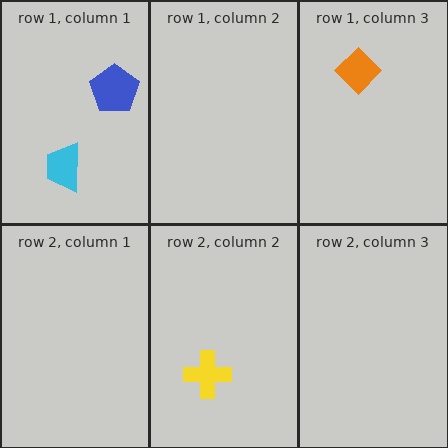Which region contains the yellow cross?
The row 2, column 2 region.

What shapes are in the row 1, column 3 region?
The orange diamond.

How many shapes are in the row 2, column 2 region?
1.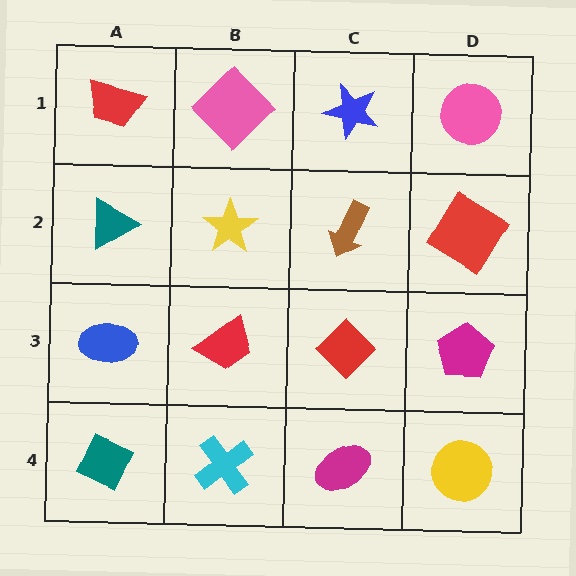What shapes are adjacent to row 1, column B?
A yellow star (row 2, column B), a red trapezoid (row 1, column A), a blue star (row 1, column C).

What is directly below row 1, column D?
A red diamond.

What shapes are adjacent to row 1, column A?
A teal triangle (row 2, column A), a pink diamond (row 1, column B).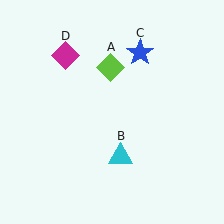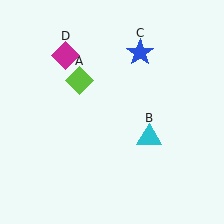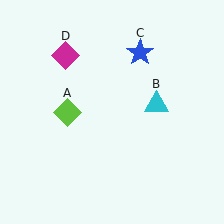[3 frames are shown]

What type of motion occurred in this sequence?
The lime diamond (object A), cyan triangle (object B) rotated counterclockwise around the center of the scene.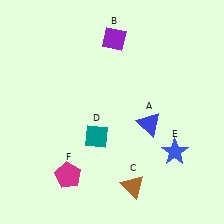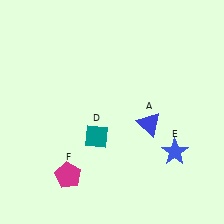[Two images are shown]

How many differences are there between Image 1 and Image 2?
There are 2 differences between the two images.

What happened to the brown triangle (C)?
The brown triangle (C) was removed in Image 2. It was in the bottom-right area of Image 1.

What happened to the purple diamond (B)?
The purple diamond (B) was removed in Image 2. It was in the top-right area of Image 1.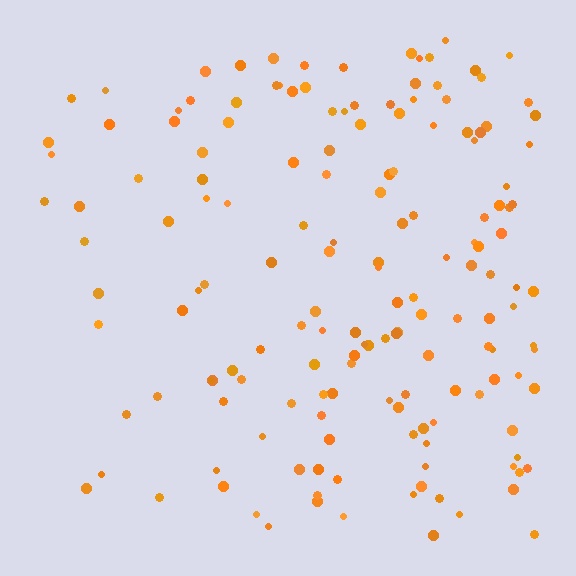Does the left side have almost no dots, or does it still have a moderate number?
Still a moderate number, just noticeably fewer than the right.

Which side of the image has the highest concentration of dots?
The right.